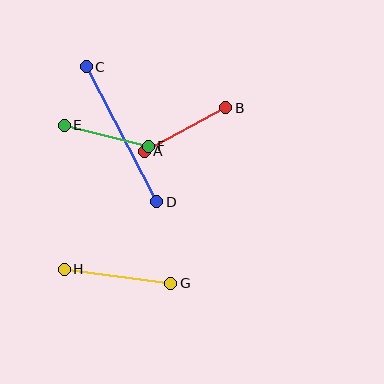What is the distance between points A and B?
The distance is approximately 92 pixels.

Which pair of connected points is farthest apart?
Points C and D are farthest apart.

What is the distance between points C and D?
The distance is approximately 152 pixels.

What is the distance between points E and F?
The distance is approximately 87 pixels.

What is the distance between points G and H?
The distance is approximately 108 pixels.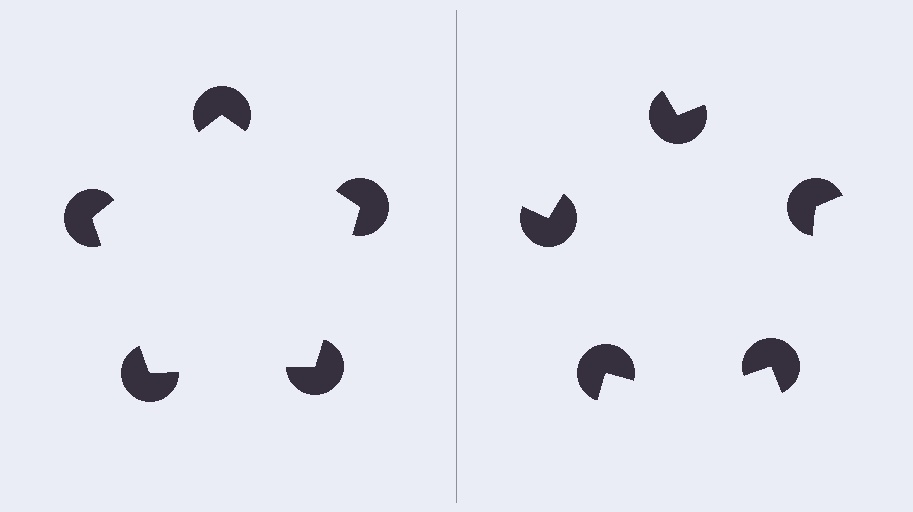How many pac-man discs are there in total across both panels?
10 — 5 on each side.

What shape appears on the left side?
An illusory pentagon.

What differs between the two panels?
The pac-man discs are positioned identically on both sides; only the wedge orientations differ. On the left they align to a pentagon; on the right they are misaligned.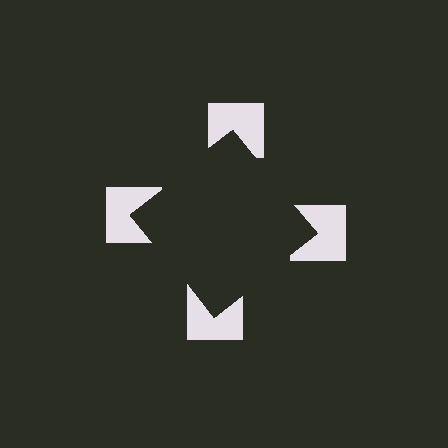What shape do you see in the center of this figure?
An illusory square — its edges are inferred from the aligned wedge cuts in the notched squares, not physically drawn.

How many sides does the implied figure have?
4 sides.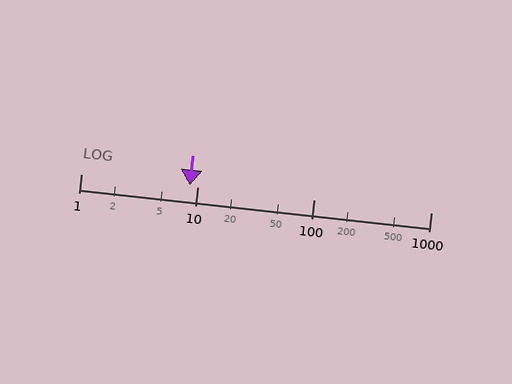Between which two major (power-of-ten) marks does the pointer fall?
The pointer is between 1 and 10.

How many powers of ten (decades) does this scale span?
The scale spans 3 decades, from 1 to 1000.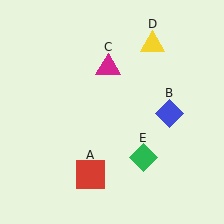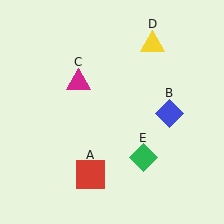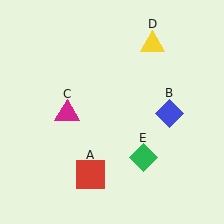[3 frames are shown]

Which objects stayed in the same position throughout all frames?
Red square (object A) and blue diamond (object B) and yellow triangle (object D) and green diamond (object E) remained stationary.